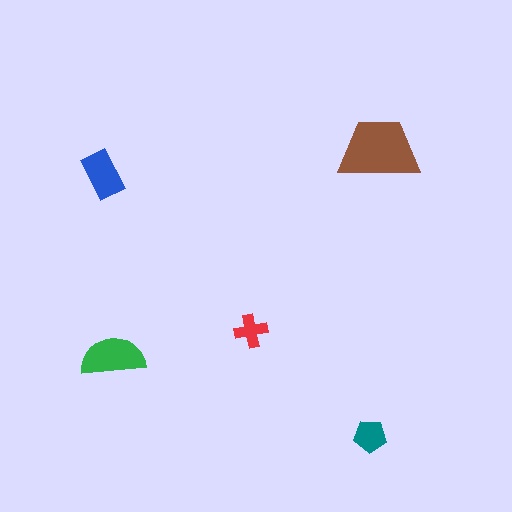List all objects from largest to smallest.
The brown trapezoid, the green semicircle, the blue rectangle, the teal pentagon, the red cross.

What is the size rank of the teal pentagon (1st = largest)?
4th.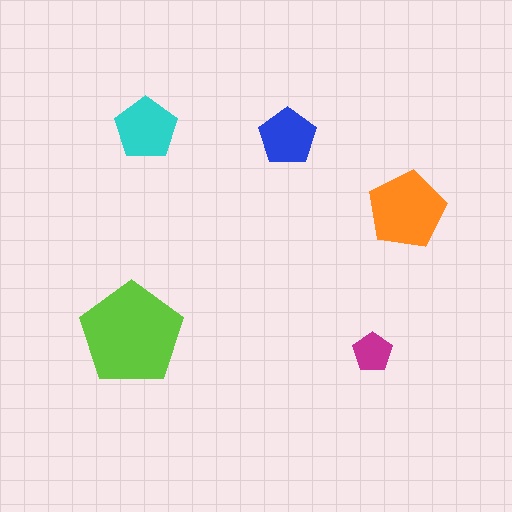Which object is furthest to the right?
The orange pentagon is rightmost.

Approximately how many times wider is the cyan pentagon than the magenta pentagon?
About 1.5 times wider.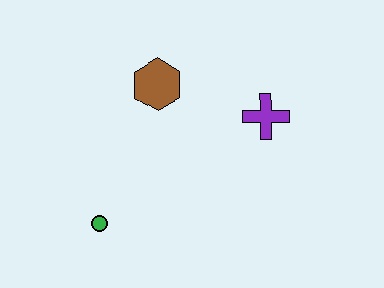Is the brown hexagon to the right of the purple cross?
No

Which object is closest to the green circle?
The brown hexagon is closest to the green circle.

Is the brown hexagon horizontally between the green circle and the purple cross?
Yes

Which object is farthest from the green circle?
The purple cross is farthest from the green circle.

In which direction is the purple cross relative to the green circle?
The purple cross is to the right of the green circle.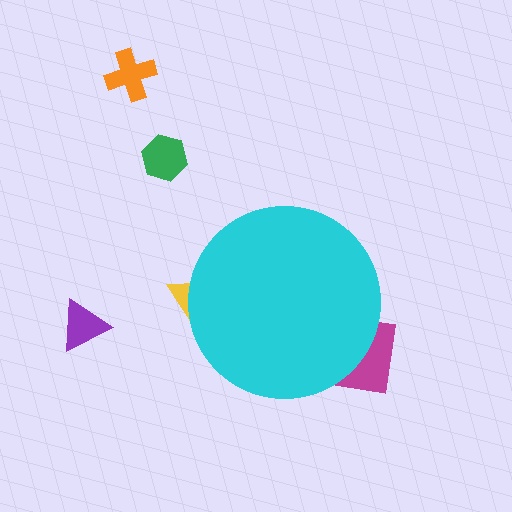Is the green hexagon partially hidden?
No, the green hexagon is fully visible.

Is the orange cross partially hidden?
No, the orange cross is fully visible.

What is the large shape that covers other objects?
A cyan circle.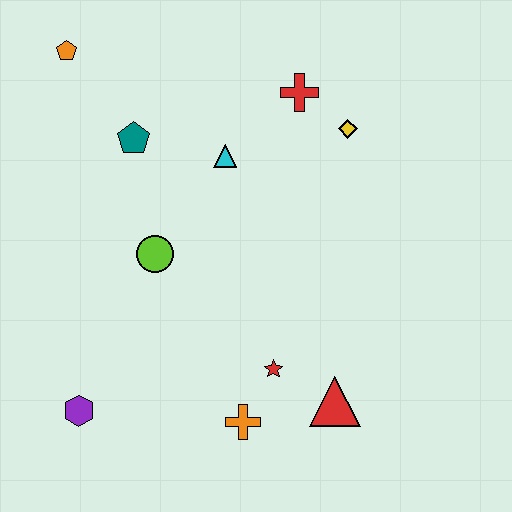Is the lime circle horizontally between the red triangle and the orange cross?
No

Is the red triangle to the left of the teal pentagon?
No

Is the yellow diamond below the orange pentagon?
Yes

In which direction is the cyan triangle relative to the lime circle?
The cyan triangle is above the lime circle.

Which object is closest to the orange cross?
The red star is closest to the orange cross.